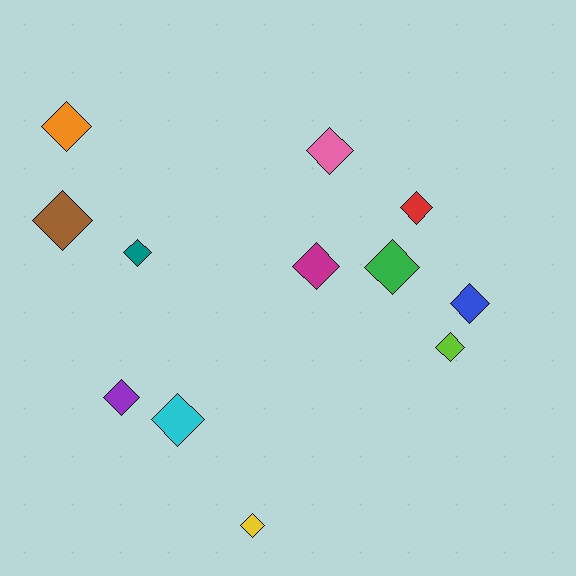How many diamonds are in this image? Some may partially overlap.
There are 12 diamonds.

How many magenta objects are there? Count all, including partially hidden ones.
There is 1 magenta object.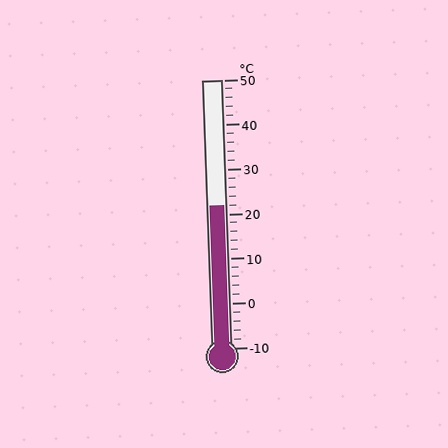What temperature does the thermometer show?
The thermometer shows approximately 22°C.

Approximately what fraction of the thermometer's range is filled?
The thermometer is filled to approximately 55% of its range.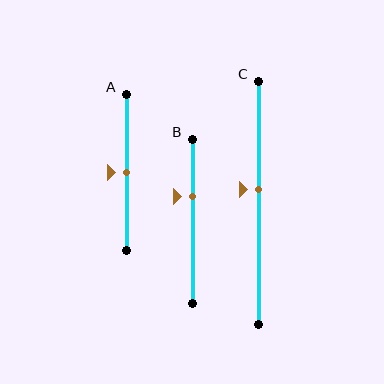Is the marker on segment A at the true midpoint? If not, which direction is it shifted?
Yes, the marker on segment A is at the true midpoint.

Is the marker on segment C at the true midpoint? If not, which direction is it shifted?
No, the marker on segment C is shifted upward by about 5% of the segment length.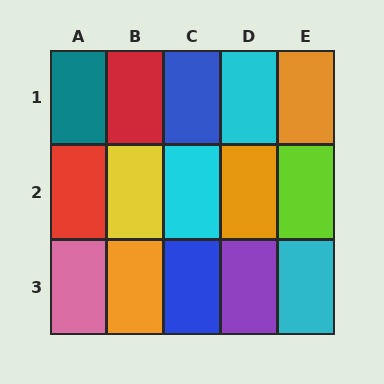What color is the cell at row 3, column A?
Pink.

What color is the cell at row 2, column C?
Cyan.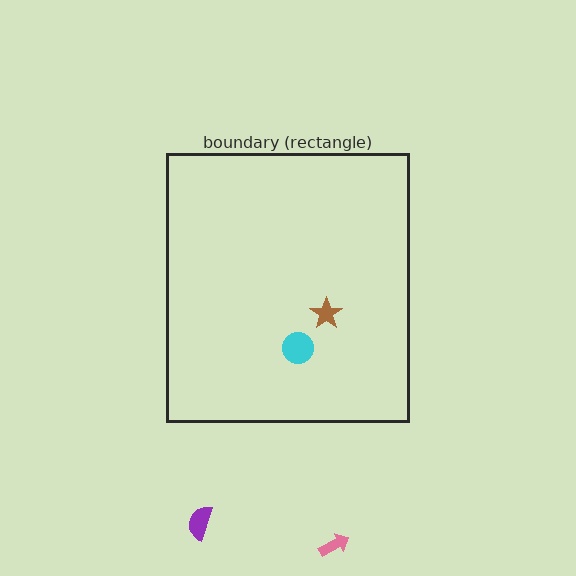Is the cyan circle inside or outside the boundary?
Inside.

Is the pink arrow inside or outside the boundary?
Outside.